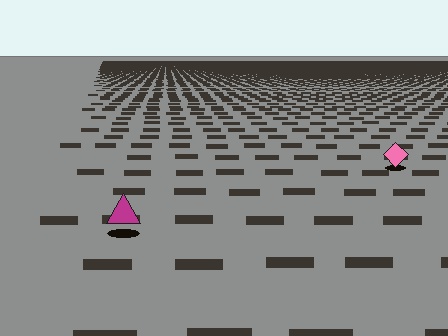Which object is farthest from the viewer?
The pink diamond is farthest from the viewer. It appears smaller and the ground texture around it is denser.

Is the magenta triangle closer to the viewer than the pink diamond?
Yes. The magenta triangle is closer — you can tell from the texture gradient: the ground texture is coarser near it.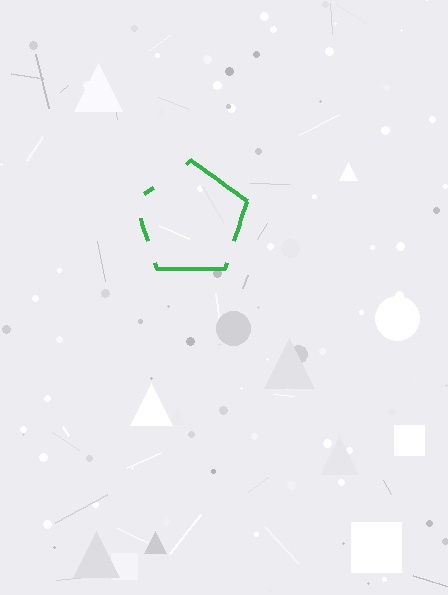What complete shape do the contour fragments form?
The contour fragments form a pentagon.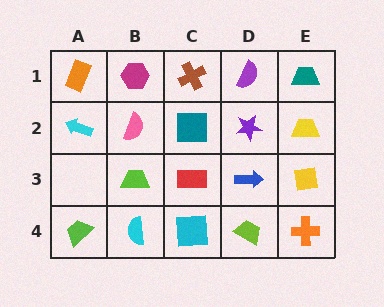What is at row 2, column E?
A yellow trapezoid.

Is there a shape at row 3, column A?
No, that cell is empty.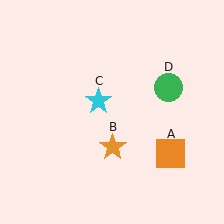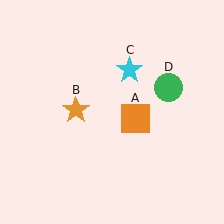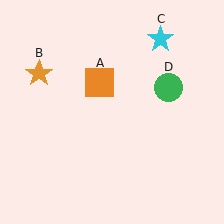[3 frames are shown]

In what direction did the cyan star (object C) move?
The cyan star (object C) moved up and to the right.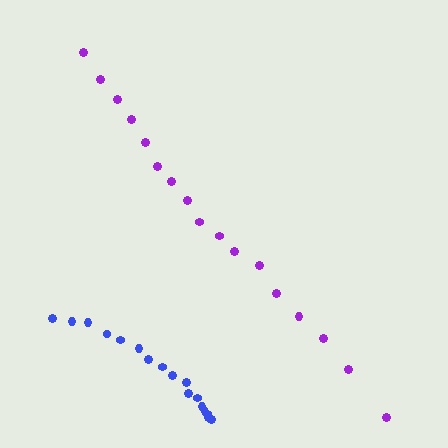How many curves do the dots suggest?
There are 2 distinct paths.